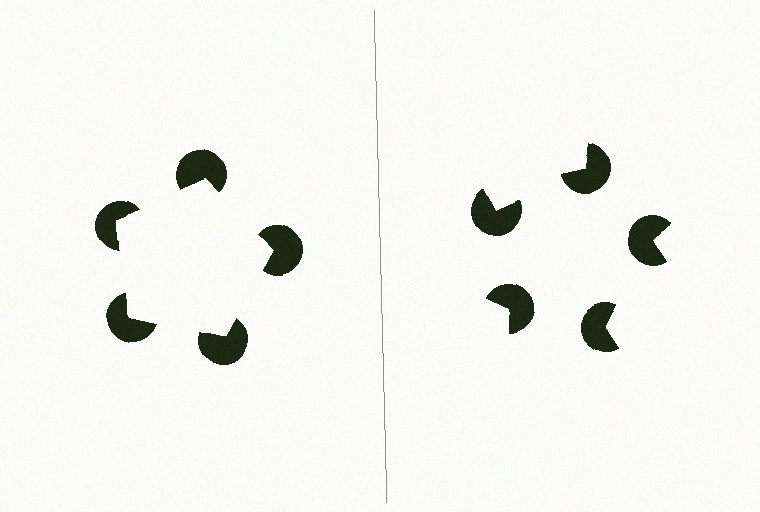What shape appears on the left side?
An illusory pentagon.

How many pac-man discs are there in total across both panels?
10 — 5 on each side.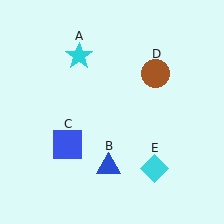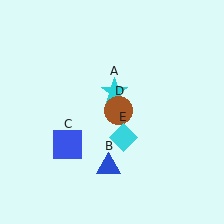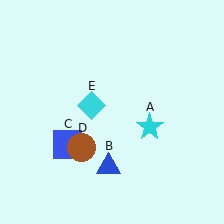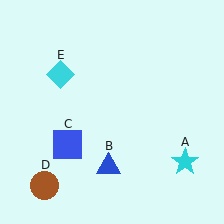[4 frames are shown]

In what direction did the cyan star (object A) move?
The cyan star (object A) moved down and to the right.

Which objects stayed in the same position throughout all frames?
Blue triangle (object B) and blue square (object C) remained stationary.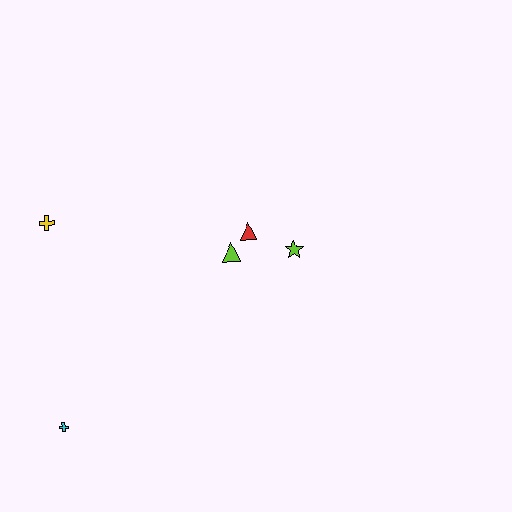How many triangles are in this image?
There are 2 triangles.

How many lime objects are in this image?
There are 2 lime objects.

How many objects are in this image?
There are 5 objects.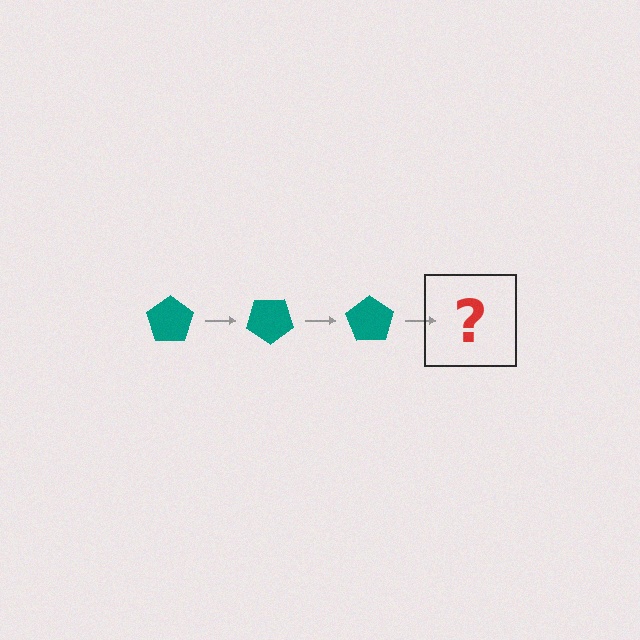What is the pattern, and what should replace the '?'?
The pattern is that the pentagon rotates 35 degrees each step. The '?' should be a teal pentagon rotated 105 degrees.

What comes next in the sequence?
The next element should be a teal pentagon rotated 105 degrees.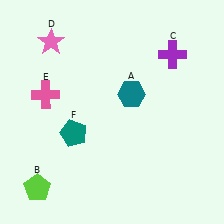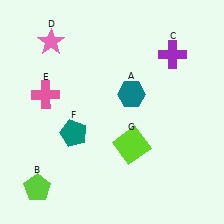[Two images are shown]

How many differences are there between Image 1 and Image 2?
There is 1 difference between the two images.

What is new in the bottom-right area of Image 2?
A lime square (G) was added in the bottom-right area of Image 2.